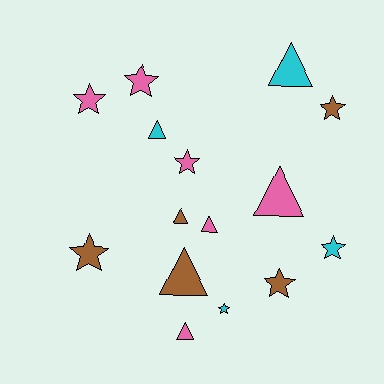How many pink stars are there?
There are 3 pink stars.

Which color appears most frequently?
Pink, with 6 objects.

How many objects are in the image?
There are 15 objects.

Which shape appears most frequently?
Star, with 8 objects.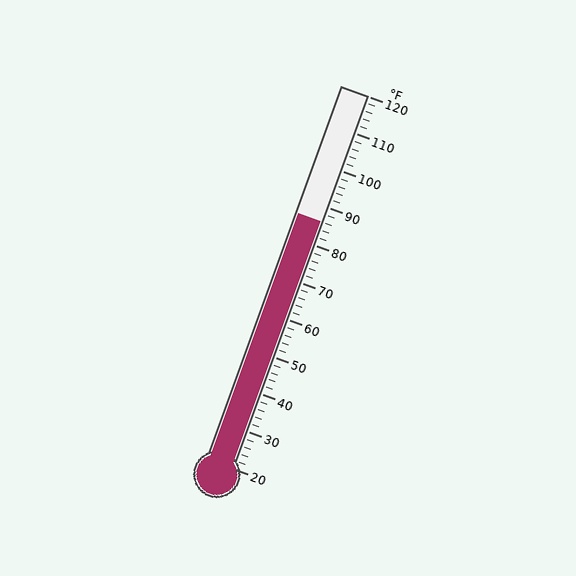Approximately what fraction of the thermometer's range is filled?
The thermometer is filled to approximately 65% of its range.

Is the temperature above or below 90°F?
The temperature is below 90°F.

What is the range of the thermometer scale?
The thermometer scale ranges from 20°F to 120°F.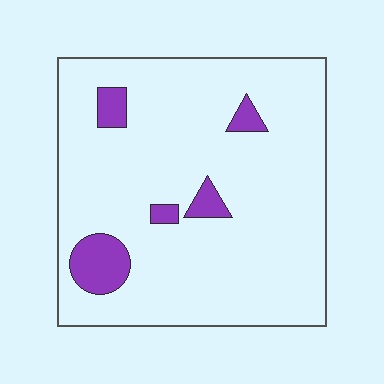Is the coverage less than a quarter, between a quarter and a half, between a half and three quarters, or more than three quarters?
Less than a quarter.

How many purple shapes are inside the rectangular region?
5.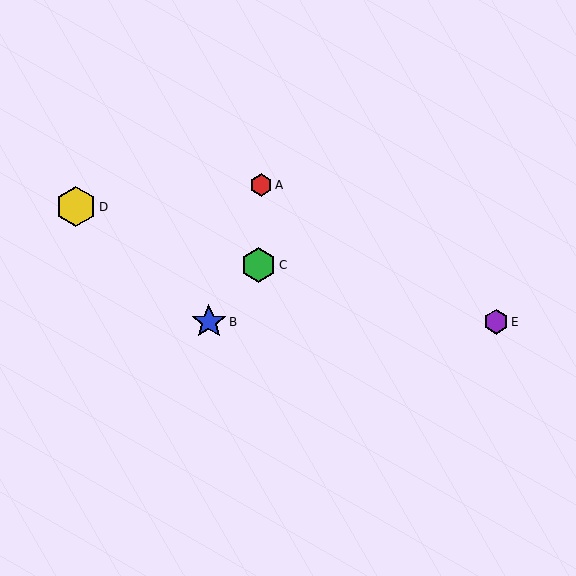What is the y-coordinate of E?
Object E is at y≈322.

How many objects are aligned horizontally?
2 objects (B, E) are aligned horizontally.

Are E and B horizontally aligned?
Yes, both are at y≈322.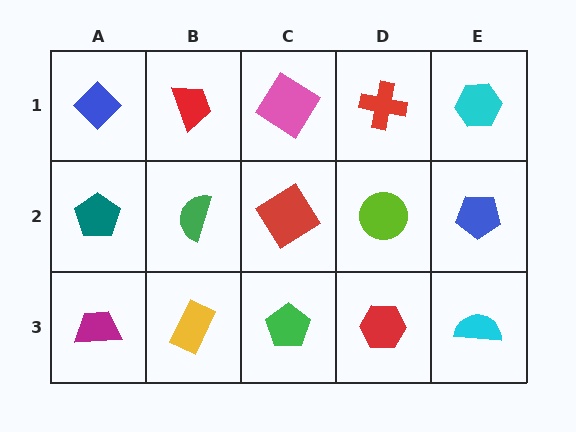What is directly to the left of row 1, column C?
A red trapezoid.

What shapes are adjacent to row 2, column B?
A red trapezoid (row 1, column B), a yellow rectangle (row 3, column B), a teal pentagon (row 2, column A), a red diamond (row 2, column C).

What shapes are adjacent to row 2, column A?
A blue diamond (row 1, column A), a magenta trapezoid (row 3, column A), a green semicircle (row 2, column B).